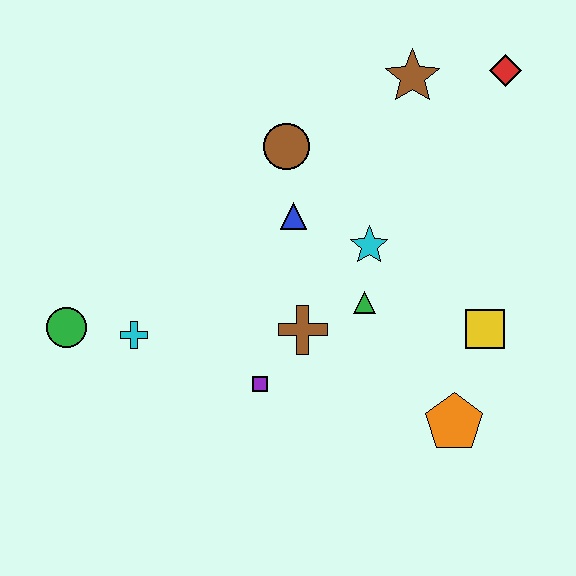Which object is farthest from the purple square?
The red diamond is farthest from the purple square.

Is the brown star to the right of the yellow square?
No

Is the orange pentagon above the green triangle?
No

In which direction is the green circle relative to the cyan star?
The green circle is to the left of the cyan star.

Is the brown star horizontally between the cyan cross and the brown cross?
No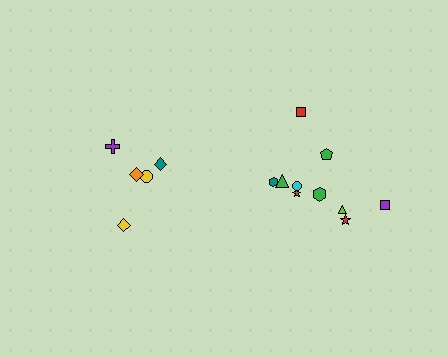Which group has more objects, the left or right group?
The right group.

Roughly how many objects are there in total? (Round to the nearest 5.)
Roughly 15 objects in total.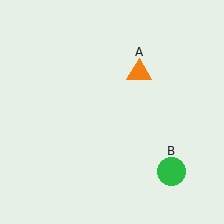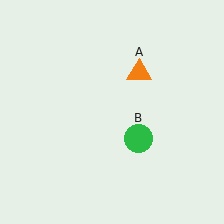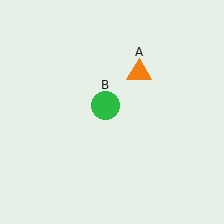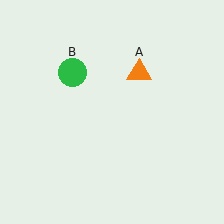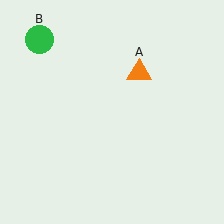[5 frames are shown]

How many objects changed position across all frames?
1 object changed position: green circle (object B).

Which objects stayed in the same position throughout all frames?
Orange triangle (object A) remained stationary.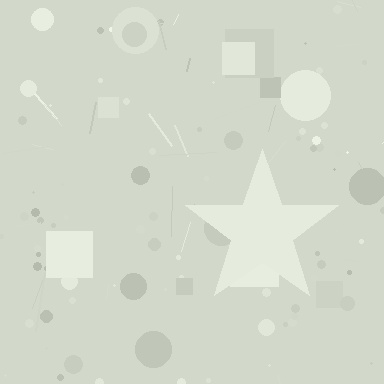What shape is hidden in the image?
A star is hidden in the image.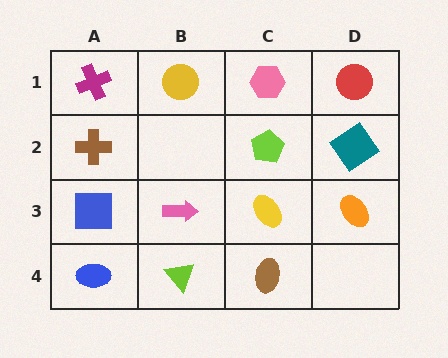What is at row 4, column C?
A brown ellipse.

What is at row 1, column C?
A pink hexagon.